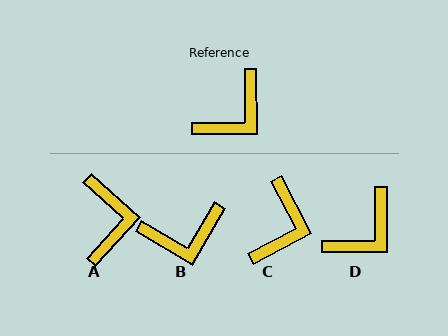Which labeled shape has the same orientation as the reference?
D.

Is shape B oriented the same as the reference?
No, it is off by about 30 degrees.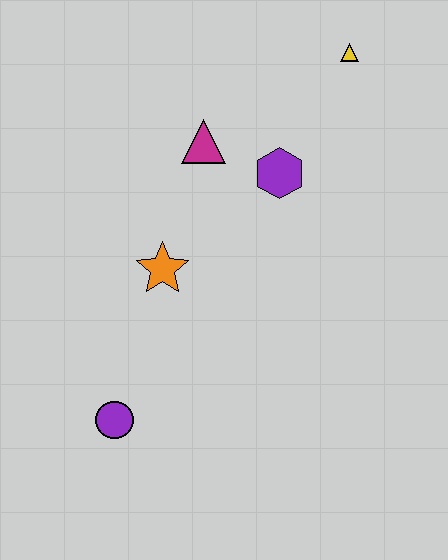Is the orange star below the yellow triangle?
Yes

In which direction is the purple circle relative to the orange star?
The purple circle is below the orange star.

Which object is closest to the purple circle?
The orange star is closest to the purple circle.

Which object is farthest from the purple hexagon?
The purple circle is farthest from the purple hexagon.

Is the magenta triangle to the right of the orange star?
Yes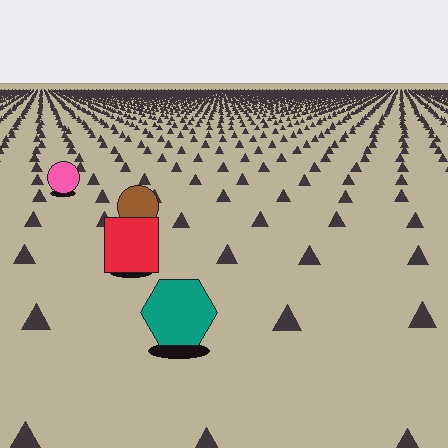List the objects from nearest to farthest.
From nearest to farthest: the teal hexagon, the red square, the brown circle, the pink circle.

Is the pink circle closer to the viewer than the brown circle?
No. The brown circle is closer — you can tell from the texture gradient: the ground texture is coarser near it.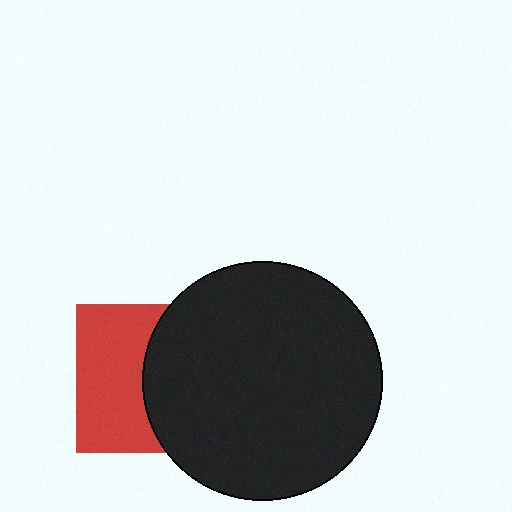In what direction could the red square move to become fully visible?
The red square could move left. That would shift it out from behind the black circle entirely.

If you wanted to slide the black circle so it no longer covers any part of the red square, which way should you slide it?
Slide it right — that is the most direct way to separate the two shapes.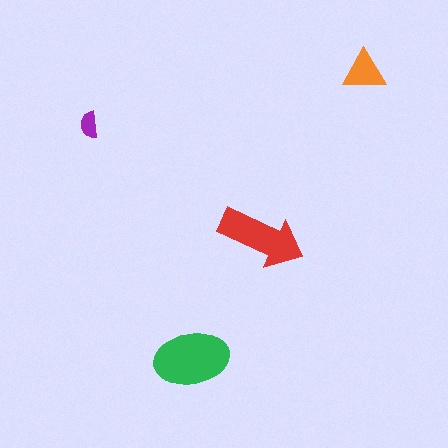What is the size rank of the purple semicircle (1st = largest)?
4th.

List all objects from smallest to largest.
The purple semicircle, the orange triangle, the red arrow, the green ellipse.